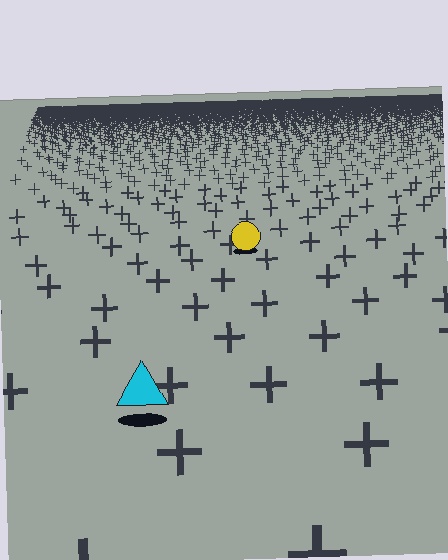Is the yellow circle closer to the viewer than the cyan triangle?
No. The cyan triangle is closer — you can tell from the texture gradient: the ground texture is coarser near it.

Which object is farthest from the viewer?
The yellow circle is farthest from the viewer. It appears smaller and the ground texture around it is denser.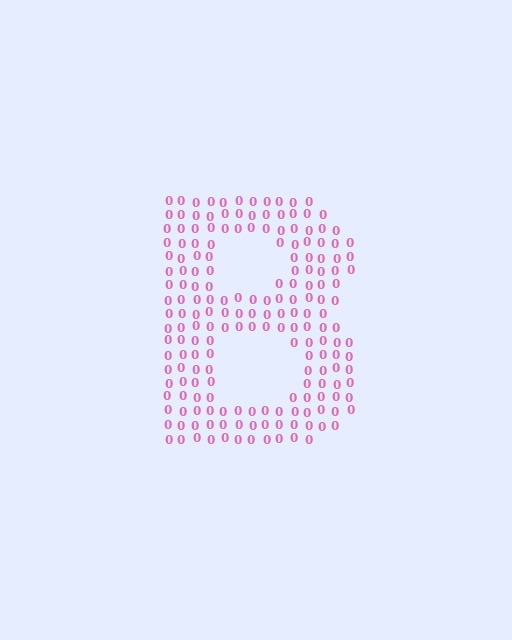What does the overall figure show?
The overall figure shows the letter B.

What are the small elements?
The small elements are digit 0's.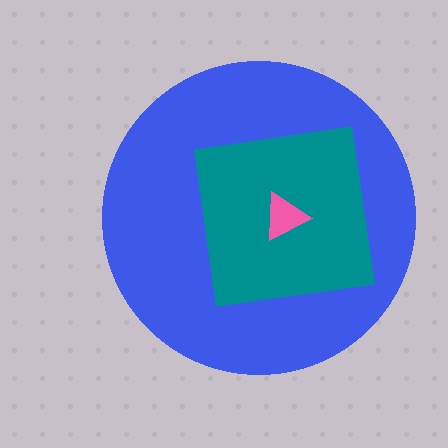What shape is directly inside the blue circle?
The teal square.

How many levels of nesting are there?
3.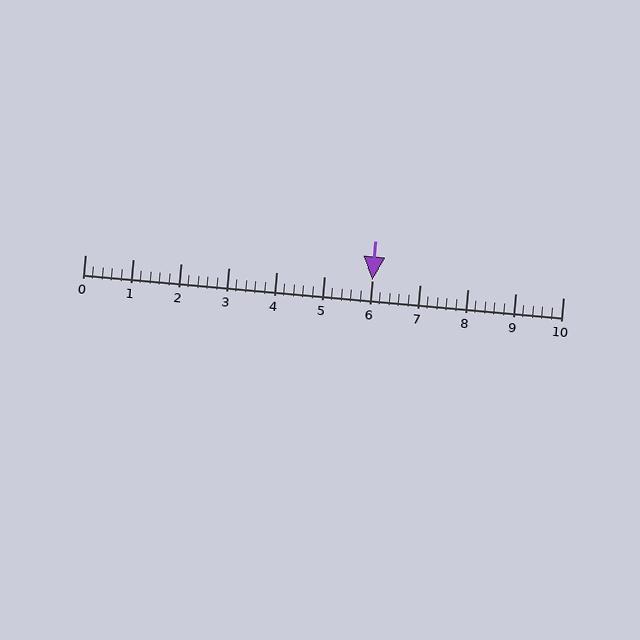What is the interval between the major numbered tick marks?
The major tick marks are spaced 1 units apart.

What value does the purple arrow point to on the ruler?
The purple arrow points to approximately 6.0.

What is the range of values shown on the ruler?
The ruler shows values from 0 to 10.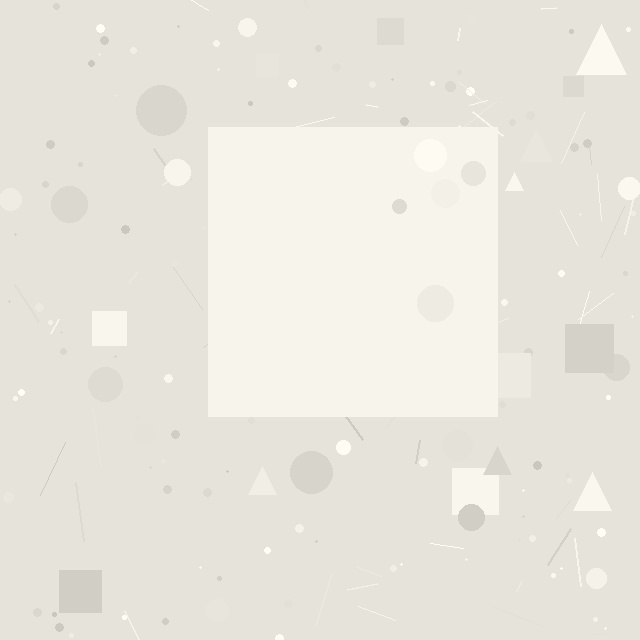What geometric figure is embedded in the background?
A square is embedded in the background.